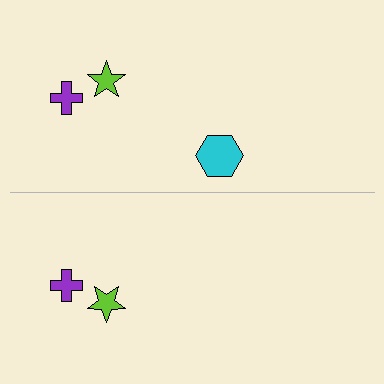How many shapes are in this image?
There are 5 shapes in this image.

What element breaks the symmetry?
A cyan hexagon is missing from the bottom side.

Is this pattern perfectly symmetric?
No, the pattern is not perfectly symmetric. A cyan hexagon is missing from the bottom side.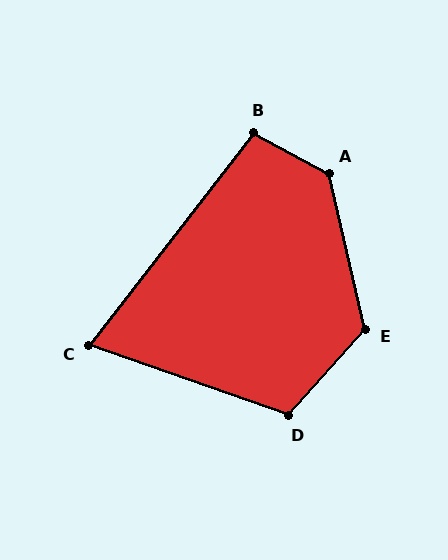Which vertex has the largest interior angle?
A, at approximately 131 degrees.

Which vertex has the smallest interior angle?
C, at approximately 72 degrees.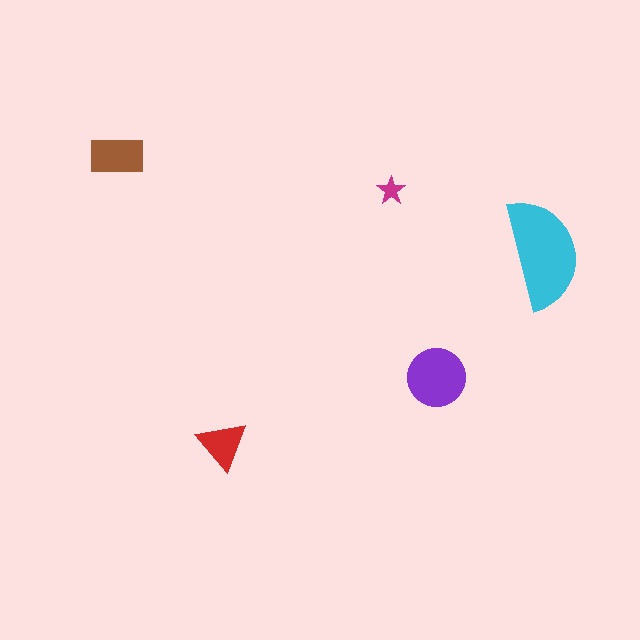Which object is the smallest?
The magenta star.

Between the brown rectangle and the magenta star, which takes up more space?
The brown rectangle.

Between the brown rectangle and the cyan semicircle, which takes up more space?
The cyan semicircle.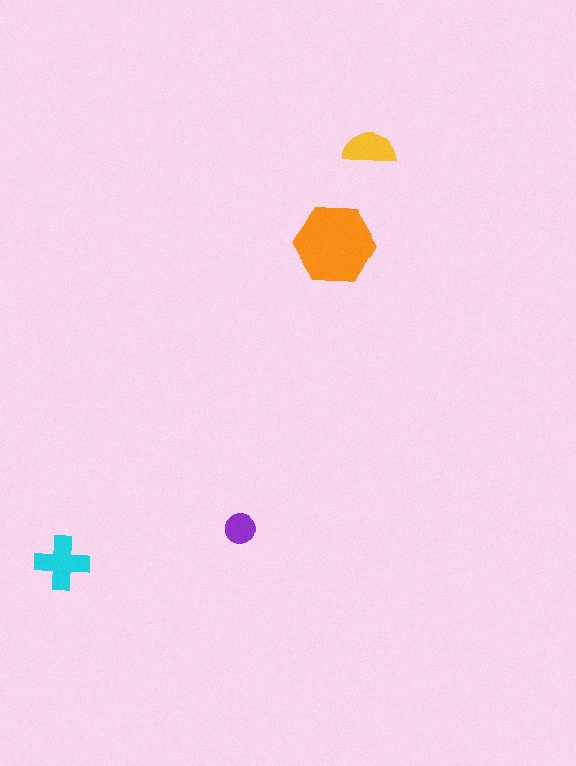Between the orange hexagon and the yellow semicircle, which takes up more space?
The orange hexagon.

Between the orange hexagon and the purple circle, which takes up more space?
The orange hexagon.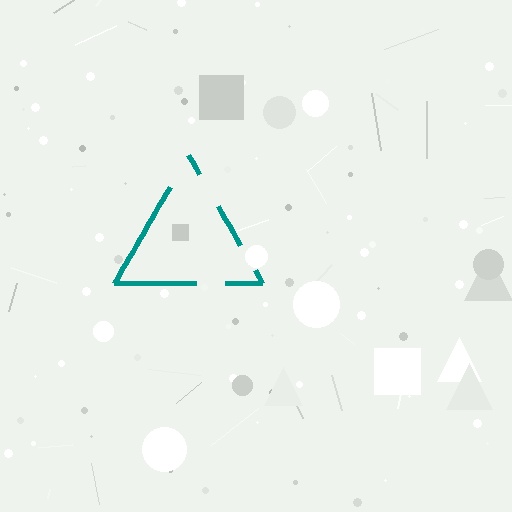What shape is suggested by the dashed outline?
The dashed outline suggests a triangle.